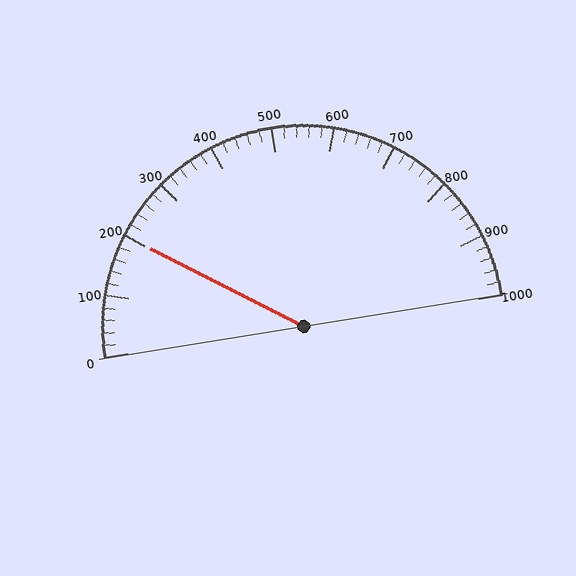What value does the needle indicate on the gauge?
The needle indicates approximately 200.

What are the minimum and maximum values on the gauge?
The gauge ranges from 0 to 1000.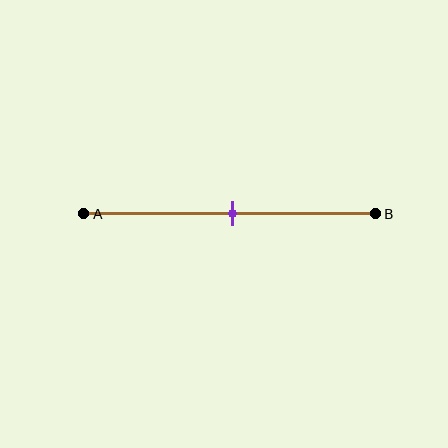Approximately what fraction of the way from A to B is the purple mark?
The purple mark is approximately 50% of the way from A to B.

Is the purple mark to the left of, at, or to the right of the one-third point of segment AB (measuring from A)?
The purple mark is to the right of the one-third point of segment AB.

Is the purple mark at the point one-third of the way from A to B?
No, the mark is at about 50% from A, not at the 33% one-third point.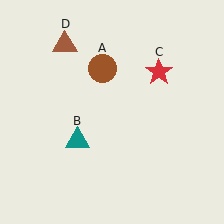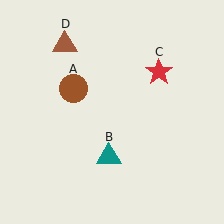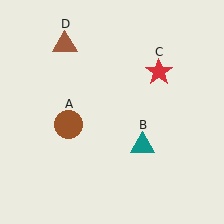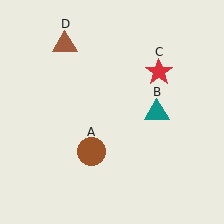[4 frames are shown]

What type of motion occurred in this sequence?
The brown circle (object A), teal triangle (object B) rotated counterclockwise around the center of the scene.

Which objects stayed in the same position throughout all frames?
Red star (object C) and brown triangle (object D) remained stationary.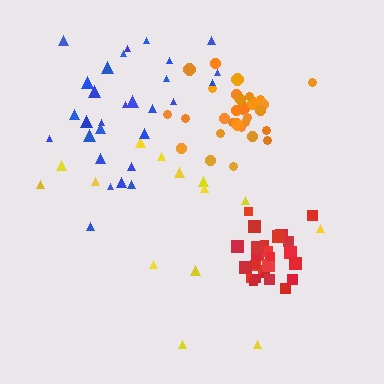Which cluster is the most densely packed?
Red.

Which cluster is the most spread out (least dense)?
Yellow.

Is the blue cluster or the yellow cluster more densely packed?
Blue.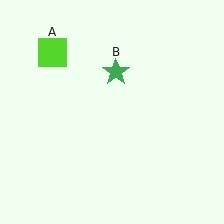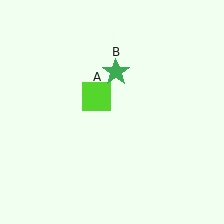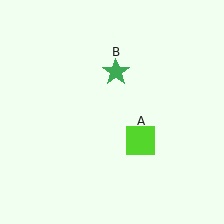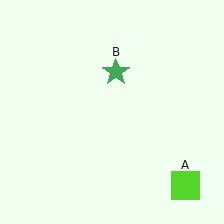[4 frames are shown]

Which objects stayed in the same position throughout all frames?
Green star (object B) remained stationary.